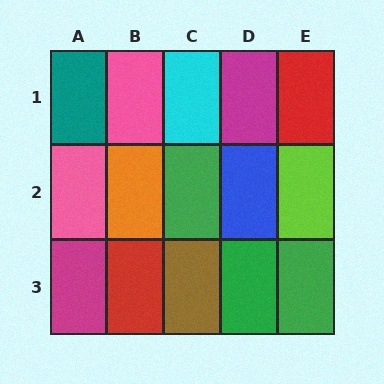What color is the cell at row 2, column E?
Lime.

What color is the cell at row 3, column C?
Brown.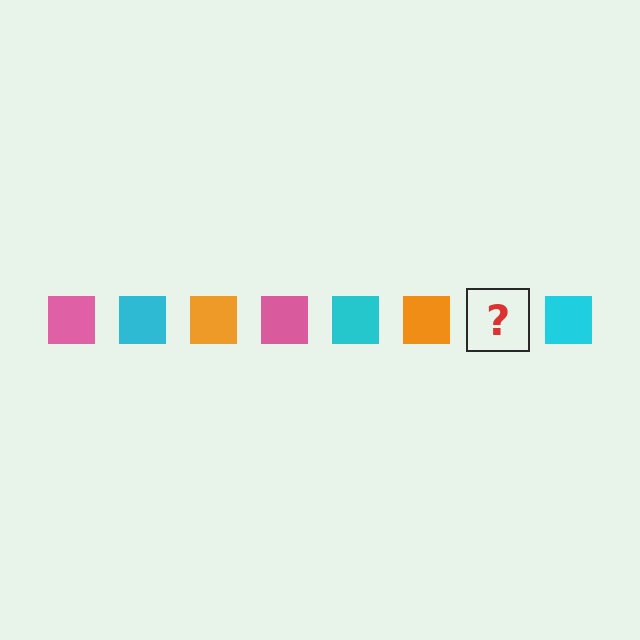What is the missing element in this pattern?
The missing element is a pink square.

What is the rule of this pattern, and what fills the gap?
The rule is that the pattern cycles through pink, cyan, orange squares. The gap should be filled with a pink square.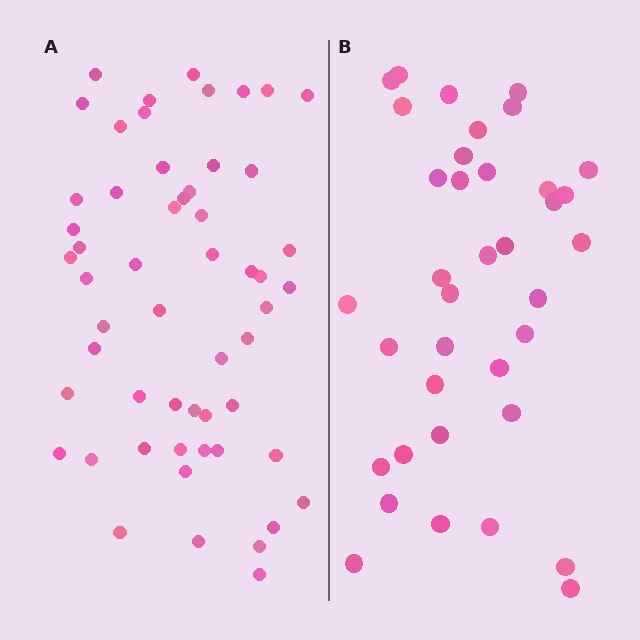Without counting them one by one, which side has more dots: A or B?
Region A (the left region) has more dots.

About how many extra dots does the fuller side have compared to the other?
Region A has approximately 20 more dots than region B.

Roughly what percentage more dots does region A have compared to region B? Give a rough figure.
About 50% more.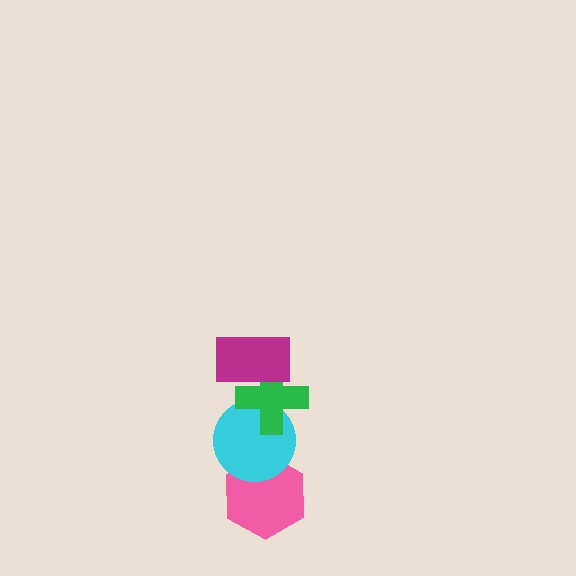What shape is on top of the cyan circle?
The green cross is on top of the cyan circle.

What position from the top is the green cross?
The green cross is 2nd from the top.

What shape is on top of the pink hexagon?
The cyan circle is on top of the pink hexagon.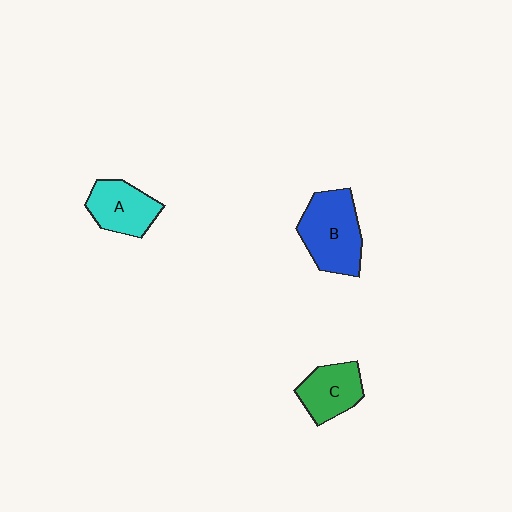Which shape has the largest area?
Shape B (blue).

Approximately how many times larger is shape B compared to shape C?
Approximately 1.5 times.